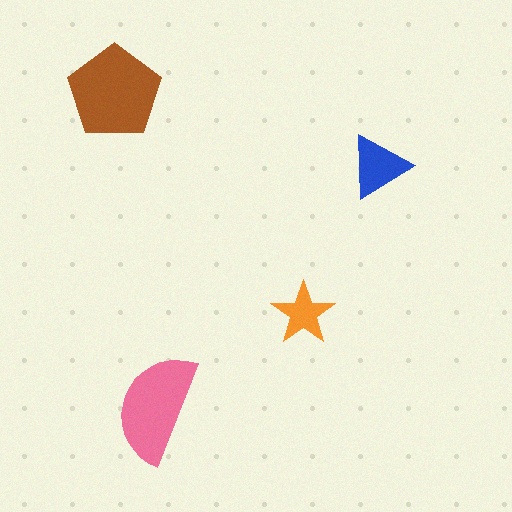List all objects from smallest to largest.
The orange star, the blue triangle, the pink semicircle, the brown pentagon.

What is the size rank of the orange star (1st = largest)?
4th.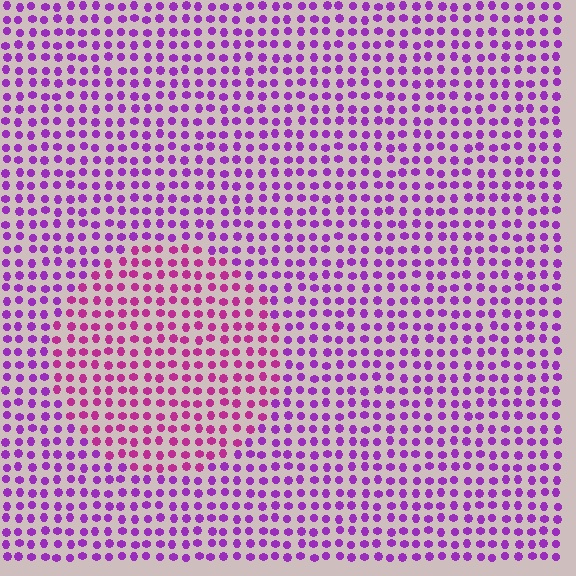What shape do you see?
I see a circle.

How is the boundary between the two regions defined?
The boundary is defined purely by a slight shift in hue (about 32 degrees). Spacing, size, and orientation are identical on both sides.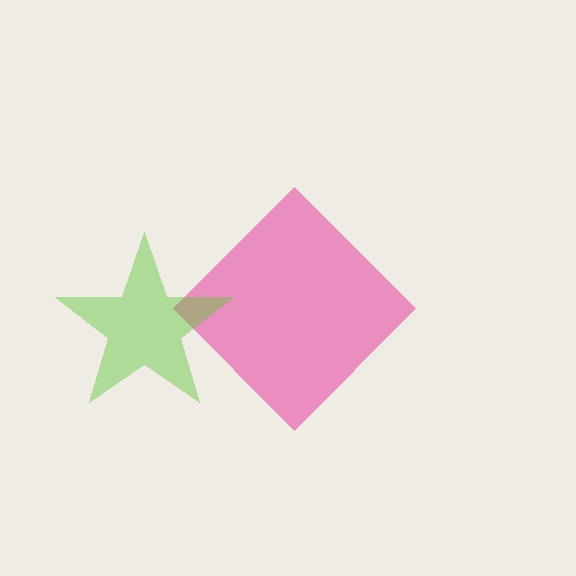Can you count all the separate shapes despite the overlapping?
Yes, there are 2 separate shapes.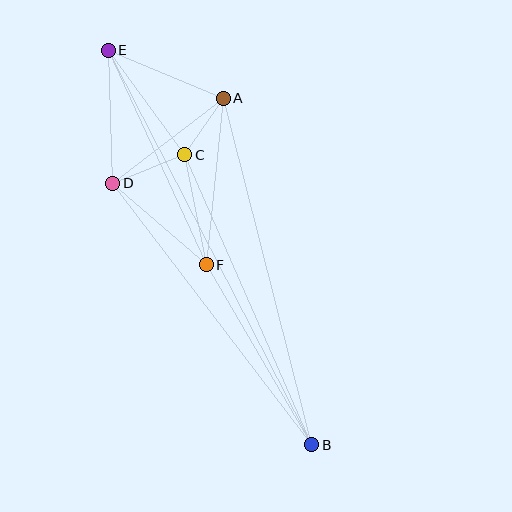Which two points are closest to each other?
Points A and C are closest to each other.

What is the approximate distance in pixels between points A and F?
The distance between A and F is approximately 167 pixels.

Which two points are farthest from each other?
Points B and E are farthest from each other.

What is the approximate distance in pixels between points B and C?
The distance between B and C is approximately 317 pixels.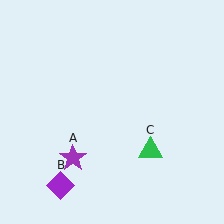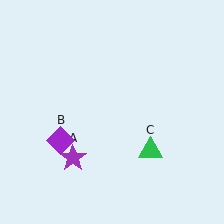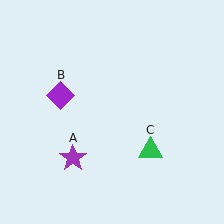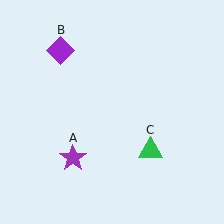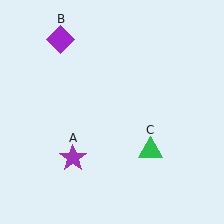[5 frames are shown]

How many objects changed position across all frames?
1 object changed position: purple diamond (object B).